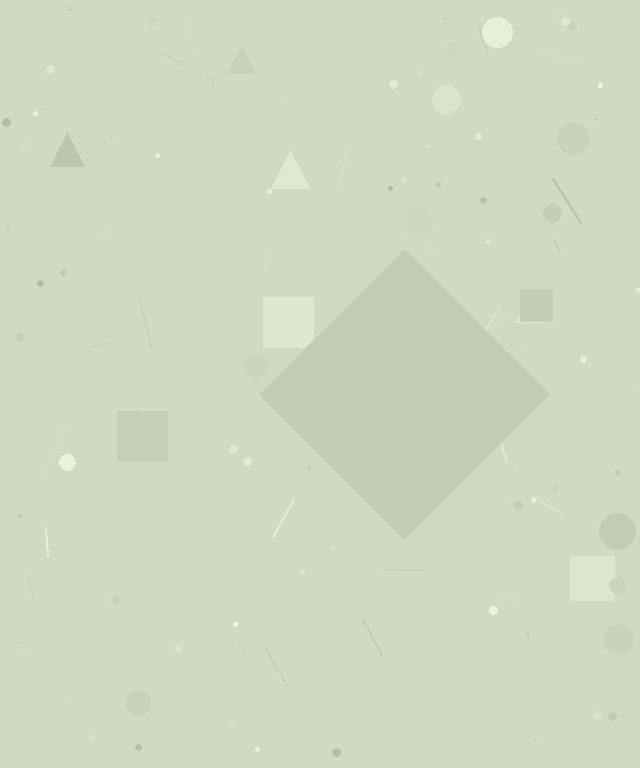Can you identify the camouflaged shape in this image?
The camouflaged shape is a diamond.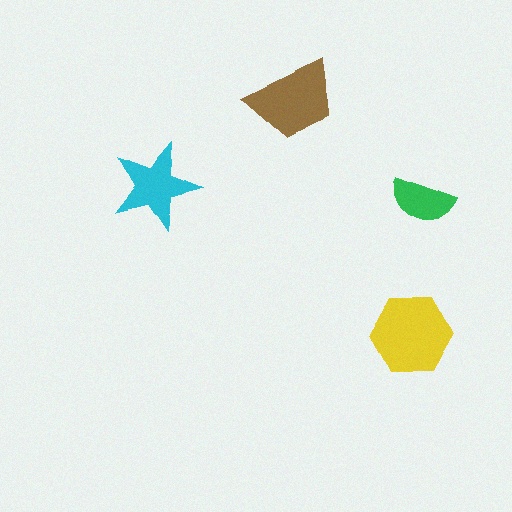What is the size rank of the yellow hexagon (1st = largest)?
1st.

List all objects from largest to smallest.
The yellow hexagon, the brown trapezoid, the cyan star, the green semicircle.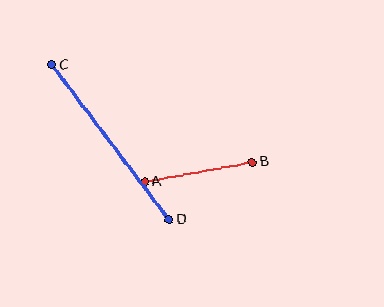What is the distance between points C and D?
The distance is approximately 194 pixels.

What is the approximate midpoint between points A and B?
The midpoint is at approximately (198, 172) pixels.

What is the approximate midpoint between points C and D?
The midpoint is at approximately (111, 142) pixels.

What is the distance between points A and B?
The distance is approximately 109 pixels.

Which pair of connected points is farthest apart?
Points C and D are farthest apart.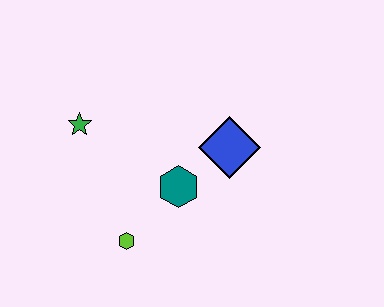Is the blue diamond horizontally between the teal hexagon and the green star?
No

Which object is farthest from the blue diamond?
The green star is farthest from the blue diamond.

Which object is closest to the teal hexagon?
The blue diamond is closest to the teal hexagon.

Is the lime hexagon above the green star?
No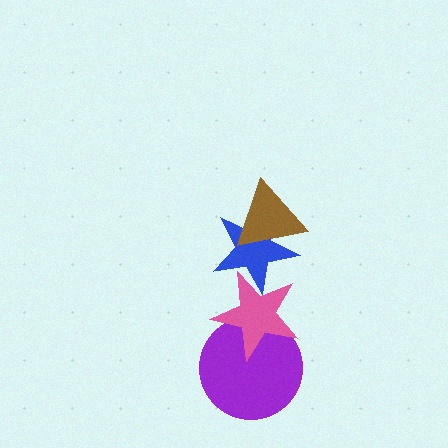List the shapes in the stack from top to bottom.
From top to bottom: the brown triangle, the blue star, the pink star, the purple circle.